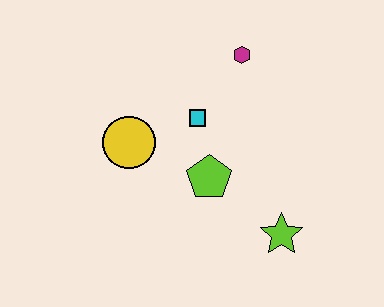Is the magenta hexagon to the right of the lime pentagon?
Yes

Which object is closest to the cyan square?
The lime pentagon is closest to the cyan square.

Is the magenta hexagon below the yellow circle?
No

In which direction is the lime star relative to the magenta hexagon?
The lime star is below the magenta hexagon.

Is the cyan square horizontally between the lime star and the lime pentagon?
No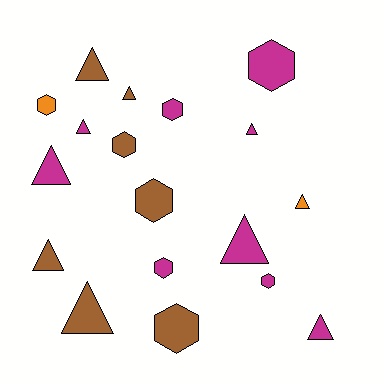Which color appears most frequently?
Magenta, with 9 objects.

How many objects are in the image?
There are 18 objects.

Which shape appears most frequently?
Triangle, with 10 objects.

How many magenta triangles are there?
There are 5 magenta triangles.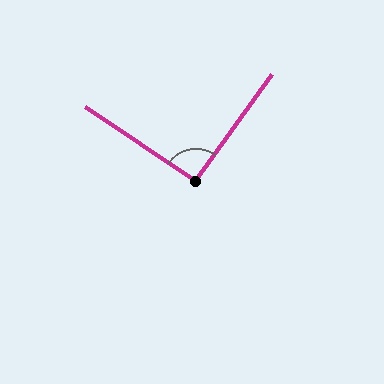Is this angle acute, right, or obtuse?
It is approximately a right angle.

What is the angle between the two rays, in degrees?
Approximately 92 degrees.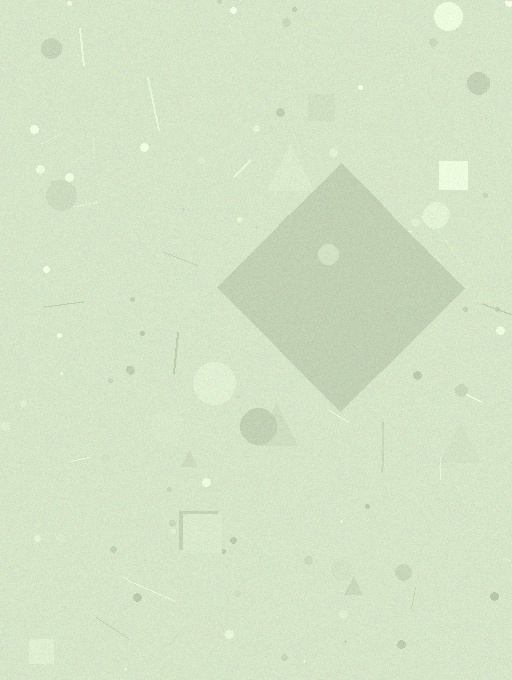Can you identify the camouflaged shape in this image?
The camouflaged shape is a diamond.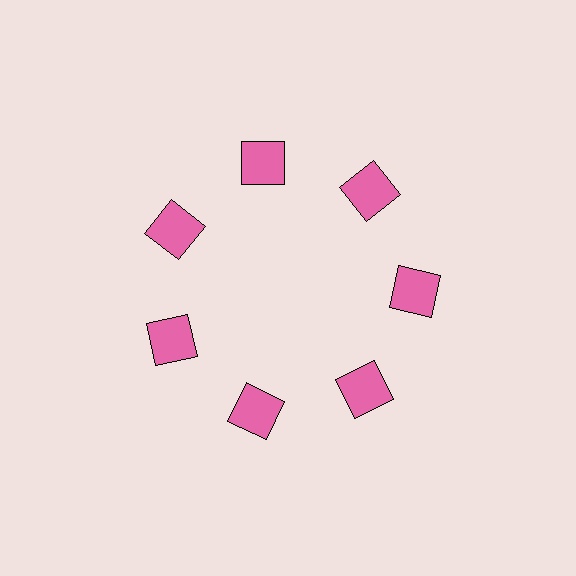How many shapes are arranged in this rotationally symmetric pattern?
There are 7 shapes, arranged in 7 groups of 1.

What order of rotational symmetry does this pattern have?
This pattern has 7-fold rotational symmetry.